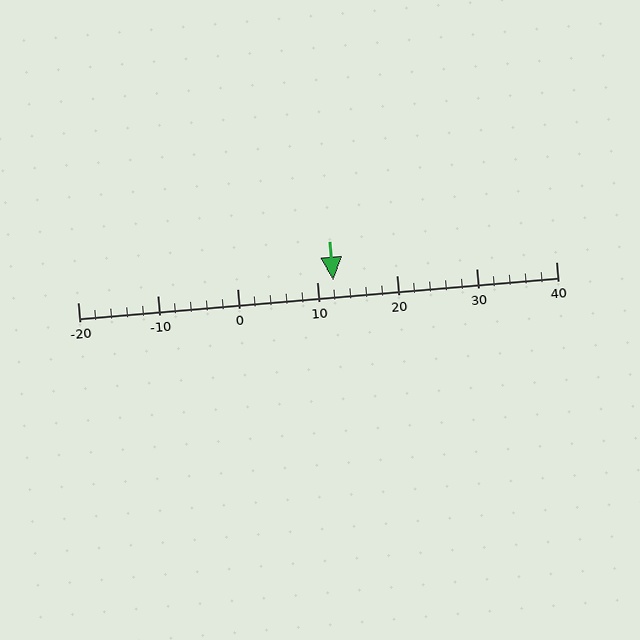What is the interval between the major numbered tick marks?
The major tick marks are spaced 10 units apart.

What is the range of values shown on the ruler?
The ruler shows values from -20 to 40.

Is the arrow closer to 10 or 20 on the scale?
The arrow is closer to 10.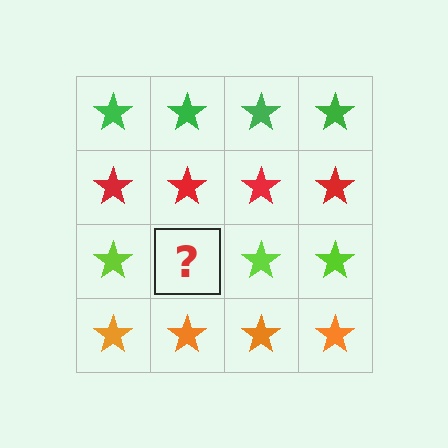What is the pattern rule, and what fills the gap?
The rule is that each row has a consistent color. The gap should be filled with a lime star.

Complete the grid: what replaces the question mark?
The question mark should be replaced with a lime star.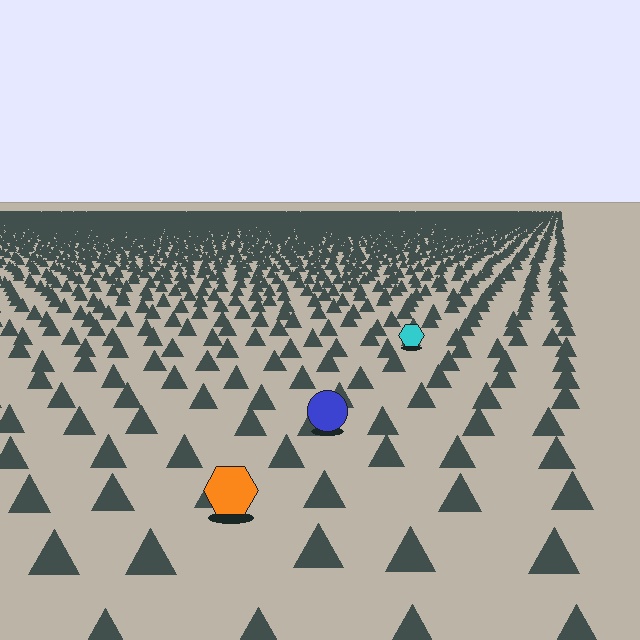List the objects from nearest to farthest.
From nearest to farthest: the orange hexagon, the blue circle, the cyan hexagon.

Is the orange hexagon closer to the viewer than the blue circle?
Yes. The orange hexagon is closer — you can tell from the texture gradient: the ground texture is coarser near it.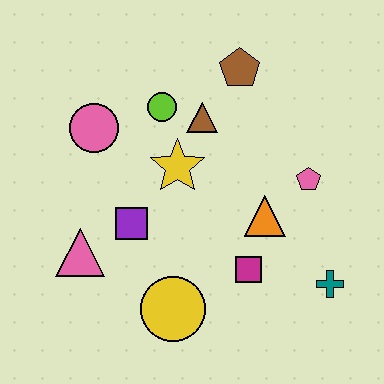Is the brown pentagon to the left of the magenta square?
Yes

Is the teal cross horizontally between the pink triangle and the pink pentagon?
No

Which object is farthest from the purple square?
The teal cross is farthest from the purple square.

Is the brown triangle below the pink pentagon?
No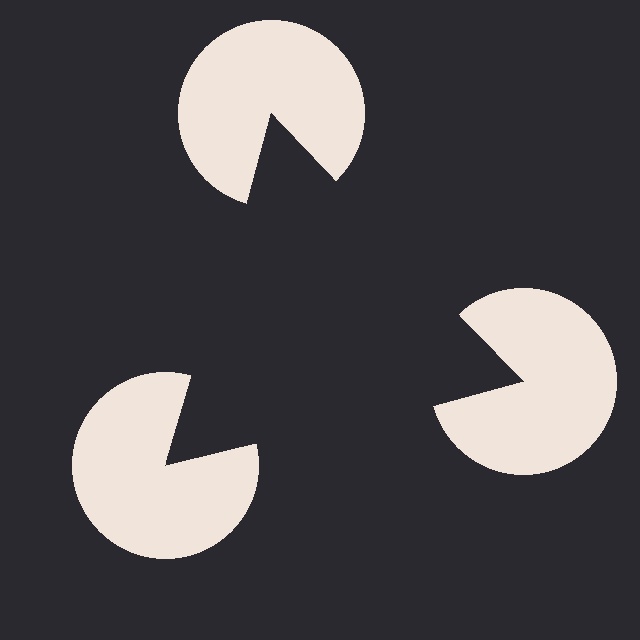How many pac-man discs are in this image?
There are 3 — one at each vertex of the illusory triangle.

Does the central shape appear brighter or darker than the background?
It typically appears slightly darker than the background, even though no actual brightness change is drawn.